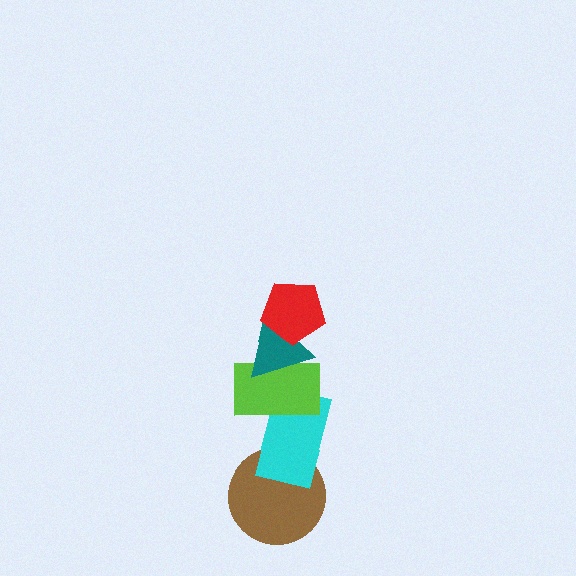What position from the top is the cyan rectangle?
The cyan rectangle is 4th from the top.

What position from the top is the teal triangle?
The teal triangle is 2nd from the top.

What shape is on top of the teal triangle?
The red pentagon is on top of the teal triangle.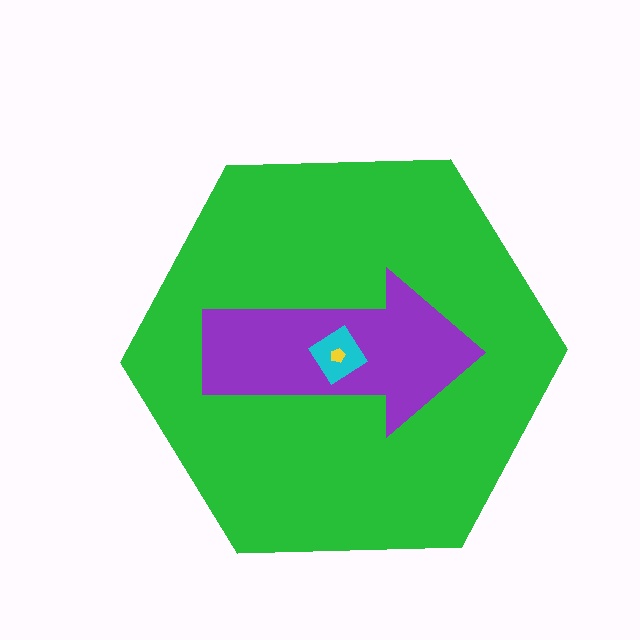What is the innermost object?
The yellow pentagon.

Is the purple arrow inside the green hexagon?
Yes.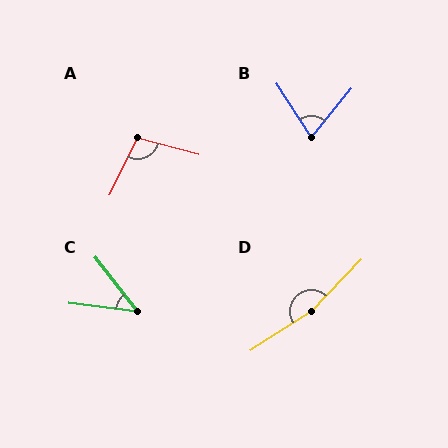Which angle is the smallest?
C, at approximately 45 degrees.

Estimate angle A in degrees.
Approximately 102 degrees.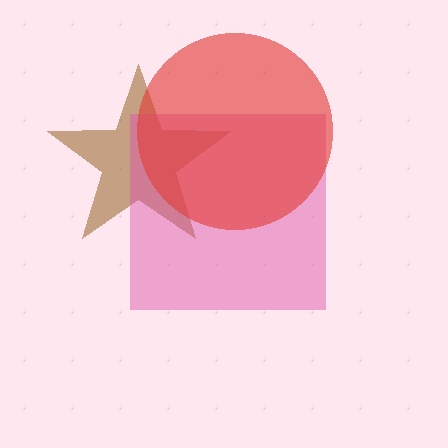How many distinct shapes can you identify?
There are 3 distinct shapes: a brown star, a pink square, a red circle.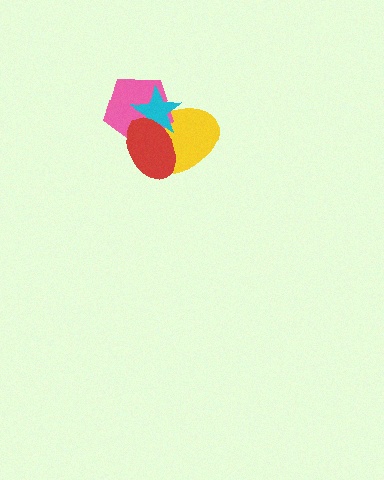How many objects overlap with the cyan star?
3 objects overlap with the cyan star.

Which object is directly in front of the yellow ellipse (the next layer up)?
The pink pentagon is directly in front of the yellow ellipse.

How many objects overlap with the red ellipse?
3 objects overlap with the red ellipse.